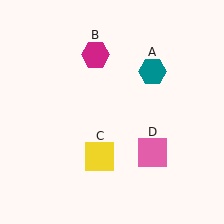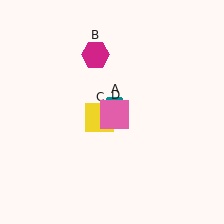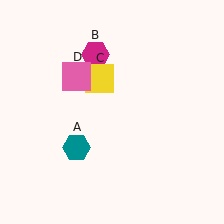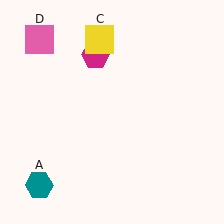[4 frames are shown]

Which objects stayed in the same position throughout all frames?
Magenta hexagon (object B) remained stationary.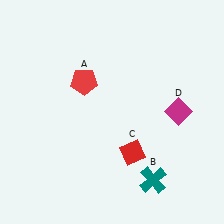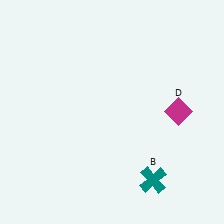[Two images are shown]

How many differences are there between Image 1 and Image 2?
There are 2 differences between the two images.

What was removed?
The red pentagon (A), the red diamond (C) were removed in Image 2.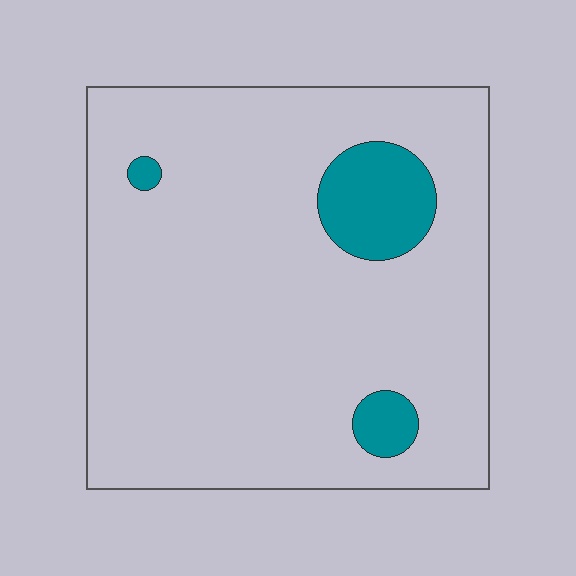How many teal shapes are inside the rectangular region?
3.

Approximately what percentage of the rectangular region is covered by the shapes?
Approximately 10%.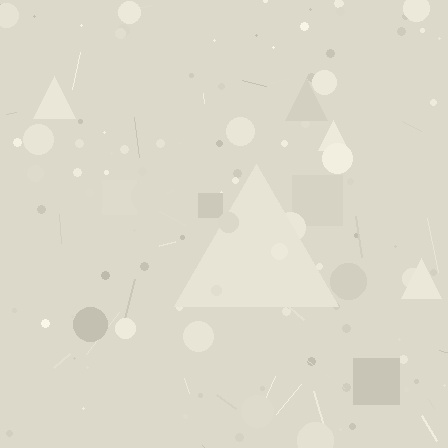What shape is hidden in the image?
A triangle is hidden in the image.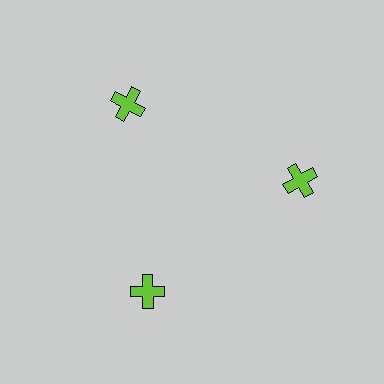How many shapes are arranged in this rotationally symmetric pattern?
There are 3 shapes, arranged in 3 groups of 1.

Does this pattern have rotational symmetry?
Yes, this pattern has 3-fold rotational symmetry. It looks the same after rotating 120 degrees around the center.